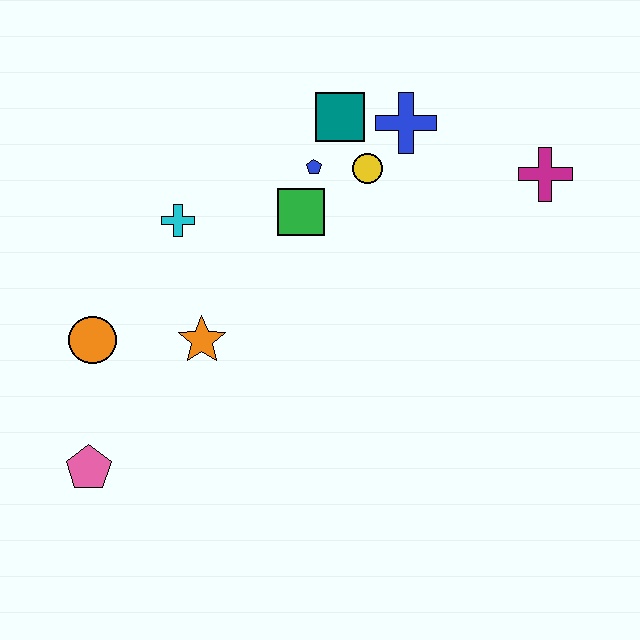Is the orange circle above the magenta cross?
No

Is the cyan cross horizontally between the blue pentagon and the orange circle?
Yes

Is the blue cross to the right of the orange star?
Yes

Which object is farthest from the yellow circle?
The pink pentagon is farthest from the yellow circle.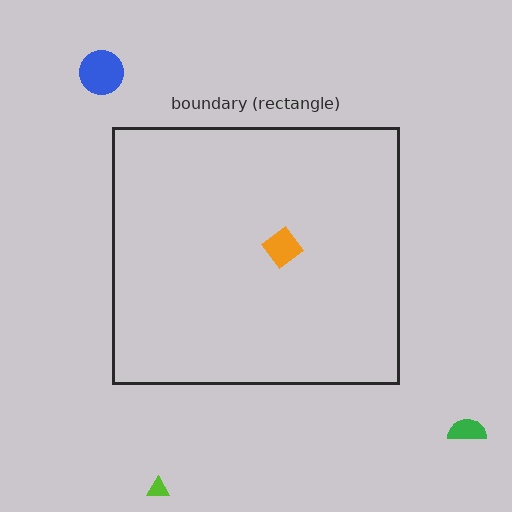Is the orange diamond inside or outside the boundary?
Inside.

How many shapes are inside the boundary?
1 inside, 3 outside.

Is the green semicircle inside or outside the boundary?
Outside.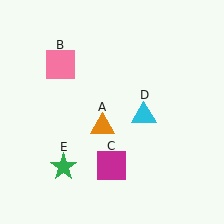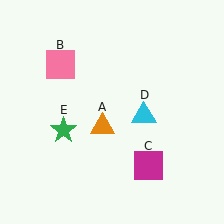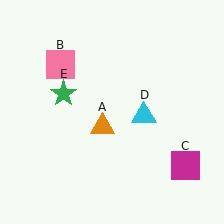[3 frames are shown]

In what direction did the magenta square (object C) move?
The magenta square (object C) moved right.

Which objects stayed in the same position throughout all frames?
Orange triangle (object A) and pink square (object B) and cyan triangle (object D) remained stationary.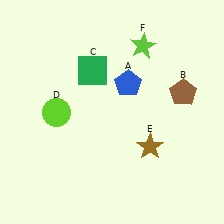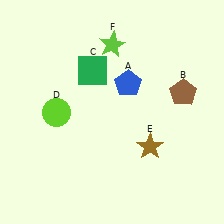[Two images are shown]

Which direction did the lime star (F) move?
The lime star (F) moved left.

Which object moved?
The lime star (F) moved left.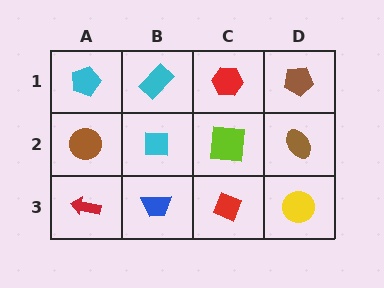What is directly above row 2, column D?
A brown pentagon.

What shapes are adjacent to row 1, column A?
A brown circle (row 2, column A), a cyan rectangle (row 1, column B).